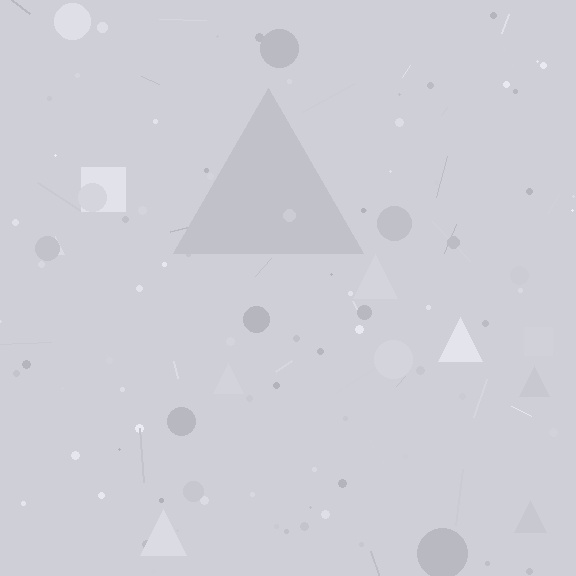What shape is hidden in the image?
A triangle is hidden in the image.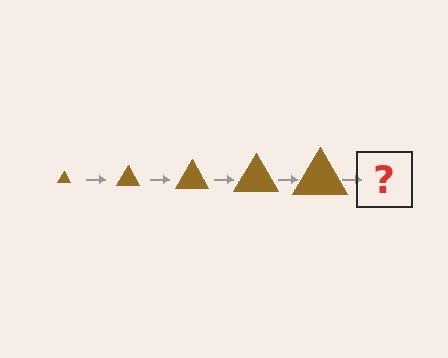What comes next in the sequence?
The next element should be a brown triangle, larger than the previous one.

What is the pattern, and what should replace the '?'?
The pattern is that the triangle gets progressively larger each step. The '?' should be a brown triangle, larger than the previous one.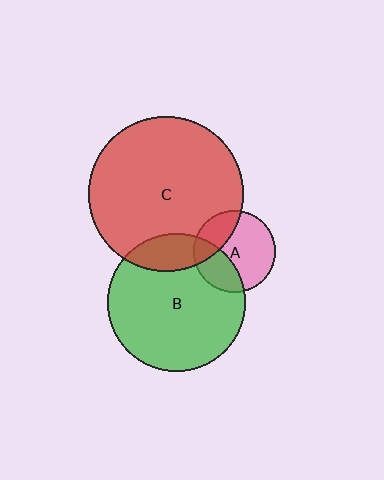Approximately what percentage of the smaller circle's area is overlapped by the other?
Approximately 15%.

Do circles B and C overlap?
Yes.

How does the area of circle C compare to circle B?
Approximately 1.3 times.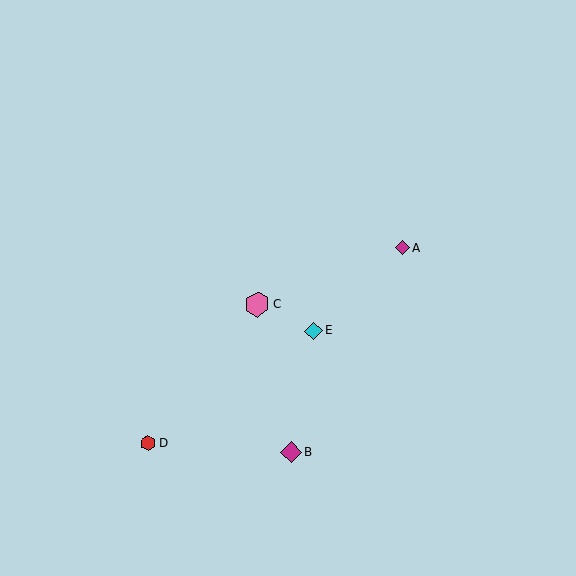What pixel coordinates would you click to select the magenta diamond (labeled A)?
Click at (403, 248) to select the magenta diamond A.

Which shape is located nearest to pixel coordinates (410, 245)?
The magenta diamond (labeled A) at (403, 248) is nearest to that location.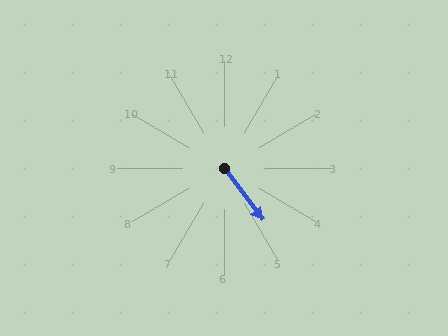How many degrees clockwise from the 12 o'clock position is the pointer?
Approximately 143 degrees.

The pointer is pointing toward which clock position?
Roughly 5 o'clock.